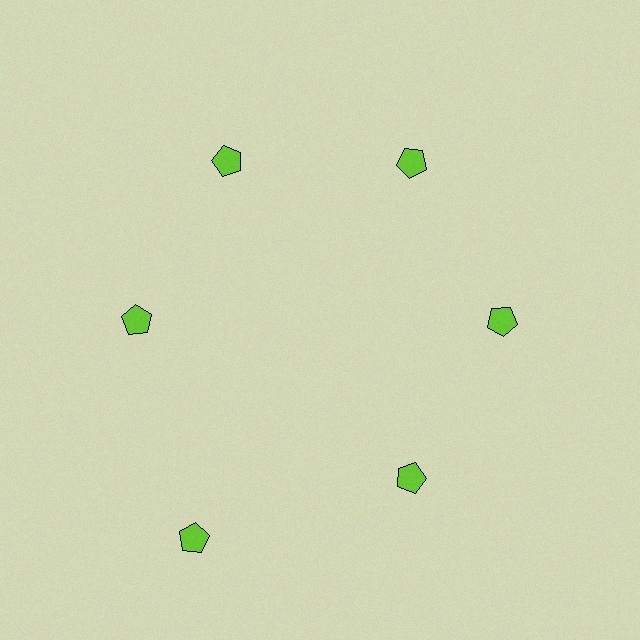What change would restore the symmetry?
The symmetry would be restored by moving it inward, back onto the ring so that all 6 pentagons sit at equal angles and equal distance from the center.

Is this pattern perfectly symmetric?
No. The 6 lime pentagons are arranged in a ring, but one element near the 7 o'clock position is pushed outward from the center, breaking the 6-fold rotational symmetry.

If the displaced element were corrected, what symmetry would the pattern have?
It would have 6-fold rotational symmetry — the pattern would map onto itself every 60 degrees.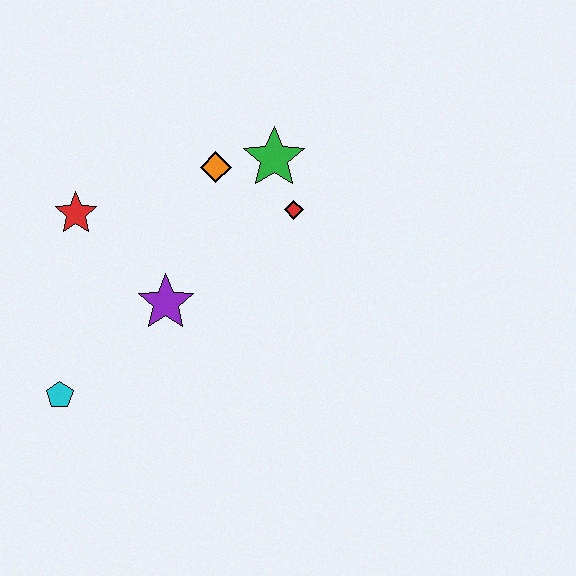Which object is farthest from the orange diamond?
The cyan pentagon is farthest from the orange diamond.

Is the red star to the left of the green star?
Yes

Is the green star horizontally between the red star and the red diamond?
Yes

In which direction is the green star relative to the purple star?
The green star is above the purple star.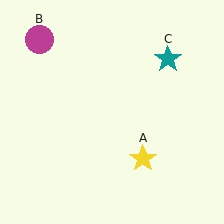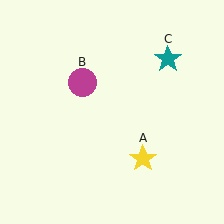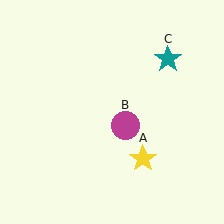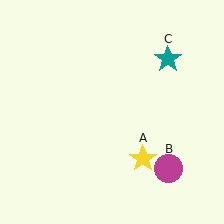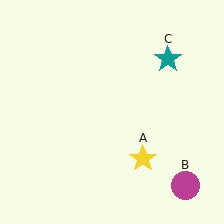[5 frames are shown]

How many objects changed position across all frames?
1 object changed position: magenta circle (object B).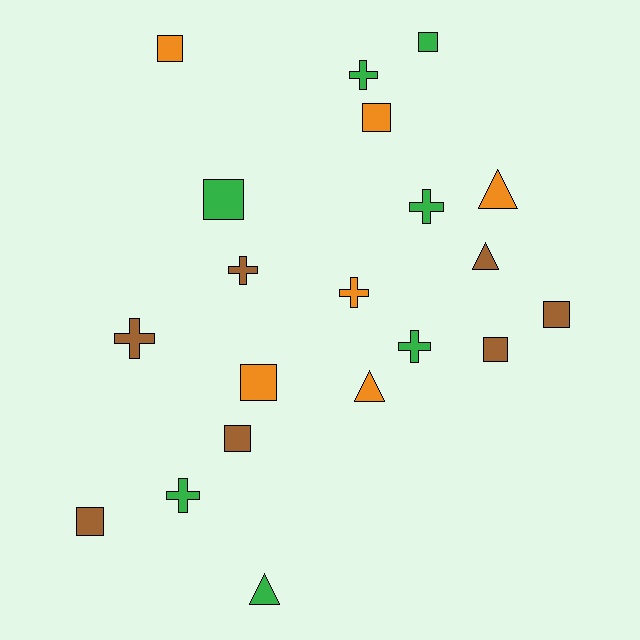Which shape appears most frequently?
Square, with 9 objects.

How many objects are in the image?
There are 20 objects.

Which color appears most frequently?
Brown, with 7 objects.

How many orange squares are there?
There are 3 orange squares.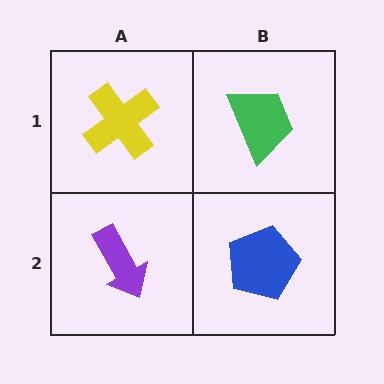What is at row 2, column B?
A blue pentagon.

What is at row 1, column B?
A green trapezoid.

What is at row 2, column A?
A purple arrow.